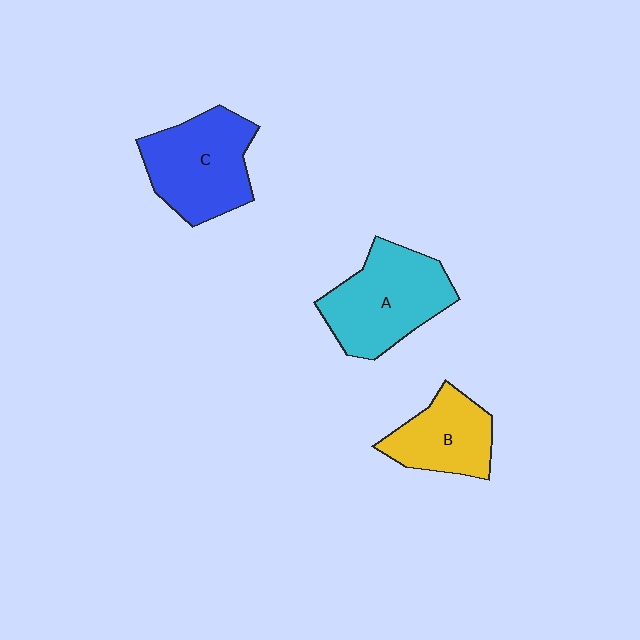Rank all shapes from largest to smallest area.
From largest to smallest: A (cyan), C (blue), B (yellow).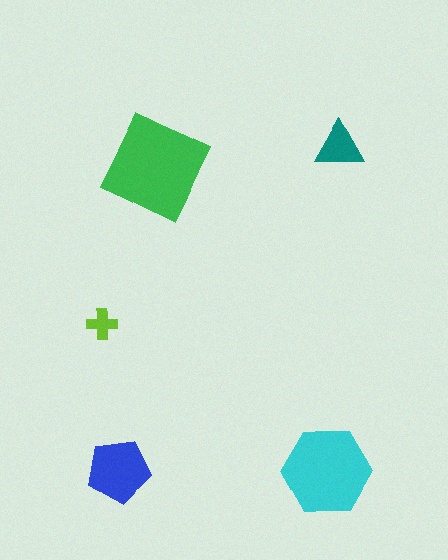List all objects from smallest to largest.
The lime cross, the teal triangle, the blue pentagon, the cyan hexagon, the green diamond.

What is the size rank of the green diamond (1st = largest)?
1st.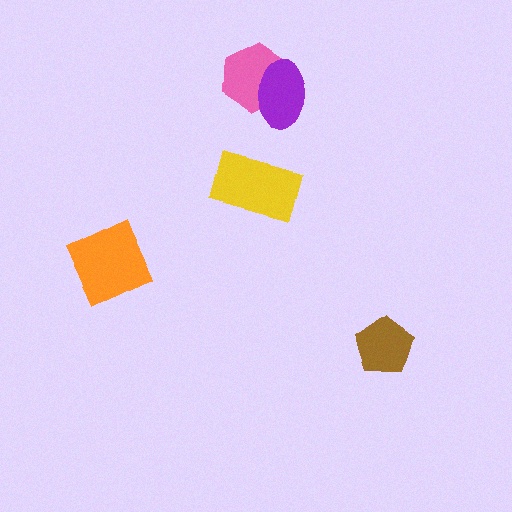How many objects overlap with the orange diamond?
0 objects overlap with the orange diamond.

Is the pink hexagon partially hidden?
Yes, it is partially covered by another shape.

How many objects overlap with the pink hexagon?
1 object overlaps with the pink hexagon.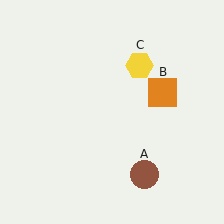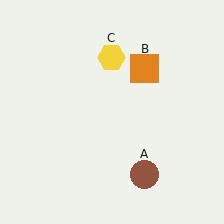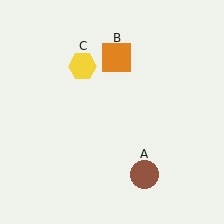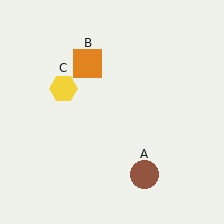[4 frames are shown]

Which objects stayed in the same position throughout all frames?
Brown circle (object A) remained stationary.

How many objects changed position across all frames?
2 objects changed position: orange square (object B), yellow hexagon (object C).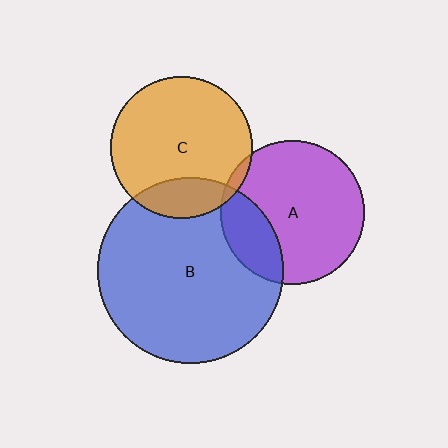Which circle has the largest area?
Circle B (blue).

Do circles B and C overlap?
Yes.